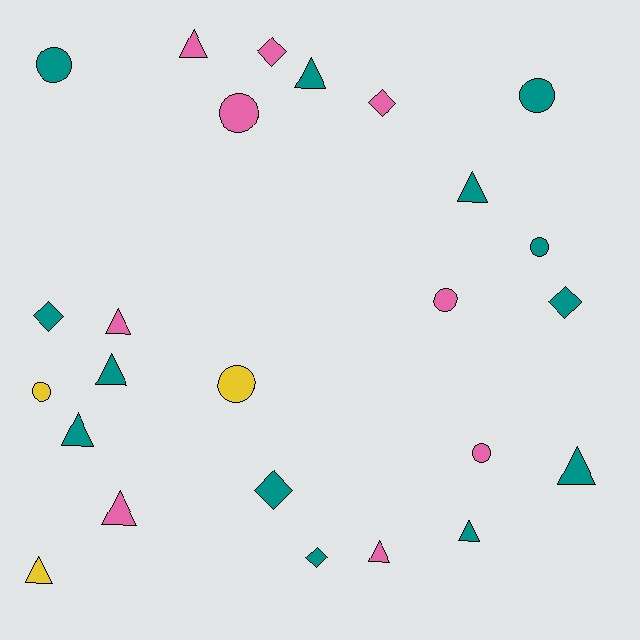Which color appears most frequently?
Teal, with 13 objects.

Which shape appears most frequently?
Triangle, with 11 objects.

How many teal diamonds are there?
There are 4 teal diamonds.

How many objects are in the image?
There are 25 objects.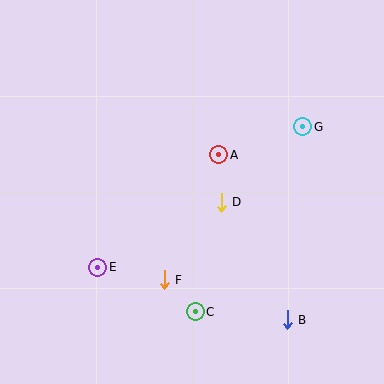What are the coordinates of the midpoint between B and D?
The midpoint between B and D is at (254, 261).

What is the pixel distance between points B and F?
The distance between B and F is 129 pixels.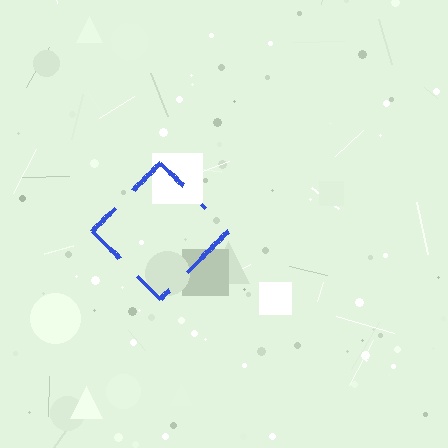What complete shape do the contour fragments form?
The contour fragments form a diamond.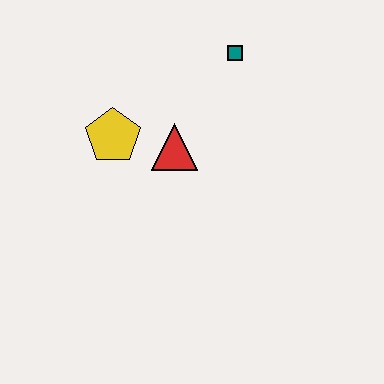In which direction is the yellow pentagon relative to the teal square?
The yellow pentagon is to the left of the teal square.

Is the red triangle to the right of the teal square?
No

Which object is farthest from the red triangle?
The teal square is farthest from the red triangle.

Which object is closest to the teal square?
The red triangle is closest to the teal square.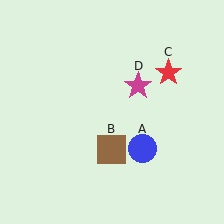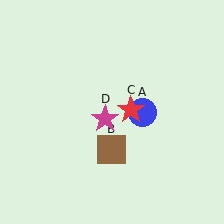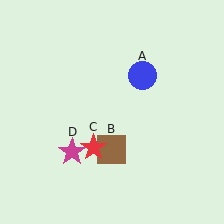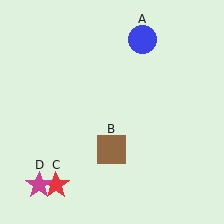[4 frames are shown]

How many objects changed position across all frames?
3 objects changed position: blue circle (object A), red star (object C), magenta star (object D).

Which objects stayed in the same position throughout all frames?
Brown square (object B) remained stationary.